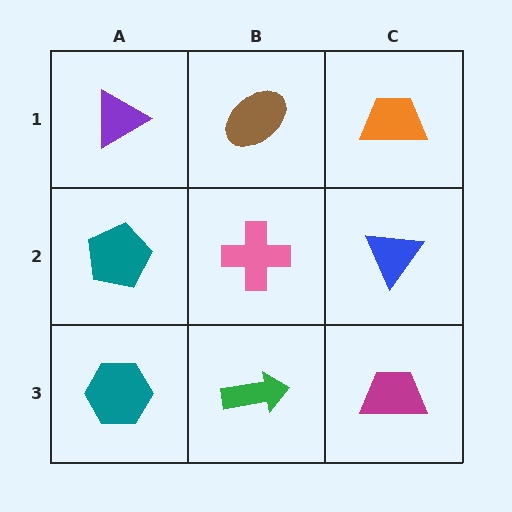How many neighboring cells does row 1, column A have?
2.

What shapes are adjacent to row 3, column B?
A pink cross (row 2, column B), a teal hexagon (row 3, column A), a magenta trapezoid (row 3, column C).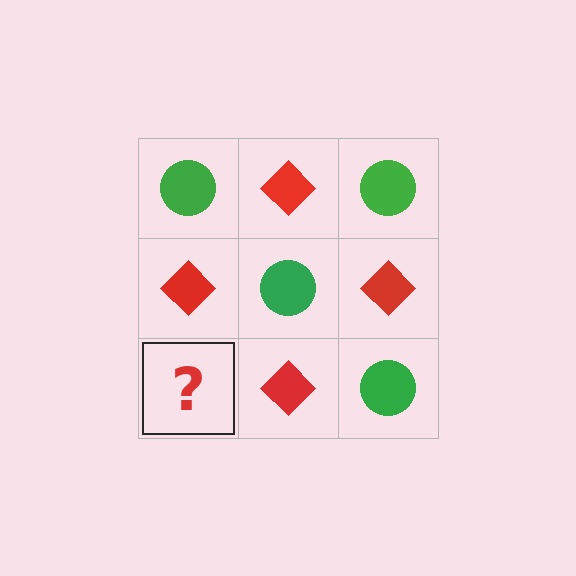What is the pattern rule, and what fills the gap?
The rule is that it alternates green circle and red diamond in a checkerboard pattern. The gap should be filled with a green circle.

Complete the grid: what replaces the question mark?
The question mark should be replaced with a green circle.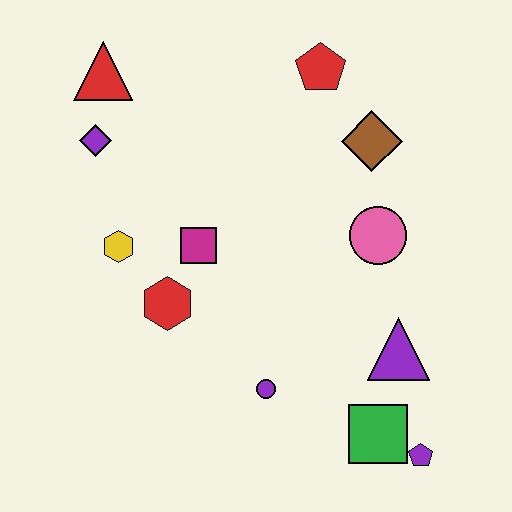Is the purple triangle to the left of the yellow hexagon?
No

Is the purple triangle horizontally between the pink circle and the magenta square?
No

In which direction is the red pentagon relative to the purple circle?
The red pentagon is above the purple circle.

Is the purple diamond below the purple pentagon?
No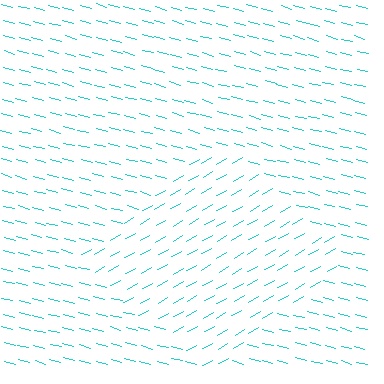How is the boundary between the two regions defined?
The boundary is defined purely by a change in line orientation (approximately 45 degrees difference). All lines are the same color and thickness.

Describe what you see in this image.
The image is filled with small cyan line segments. A diamond region in the image has lines oriented differently from the surrounding lines, creating a visible texture boundary.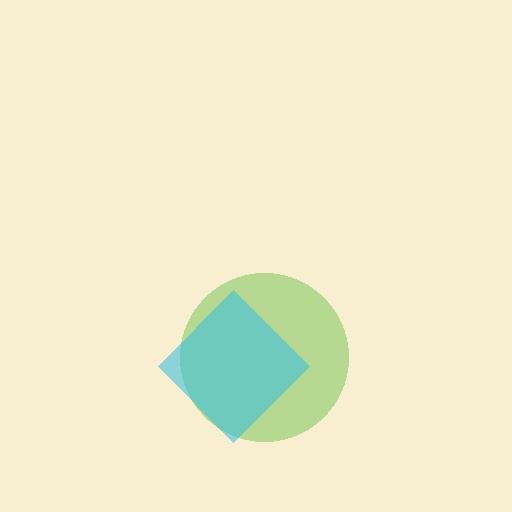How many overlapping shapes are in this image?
There are 2 overlapping shapes in the image.